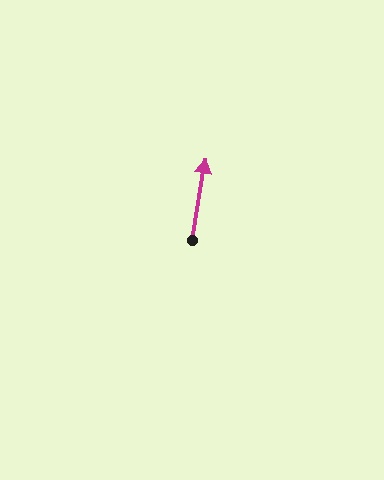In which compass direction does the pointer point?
North.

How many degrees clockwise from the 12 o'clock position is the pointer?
Approximately 9 degrees.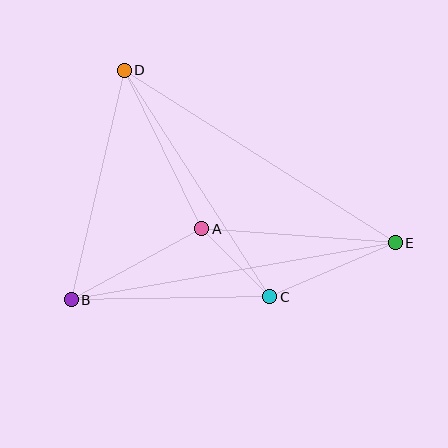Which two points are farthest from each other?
Points B and E are farthest from each other.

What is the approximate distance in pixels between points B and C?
The distance between B and C is approximately 198 pixels.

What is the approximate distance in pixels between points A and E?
The distance between A and E is approximately 194 pixels.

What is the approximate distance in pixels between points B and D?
The distance between B and D is approximately 235 pixels.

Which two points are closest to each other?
Points A and C are closest to each other.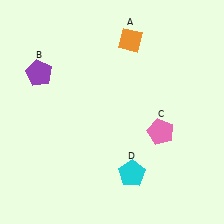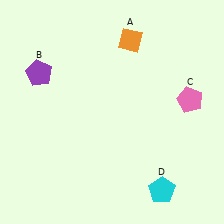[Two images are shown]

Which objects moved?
The objects that moved are: the pink pentagon (C), the cyan pentagon (D).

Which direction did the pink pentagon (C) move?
The pink pentagon (C) moved up.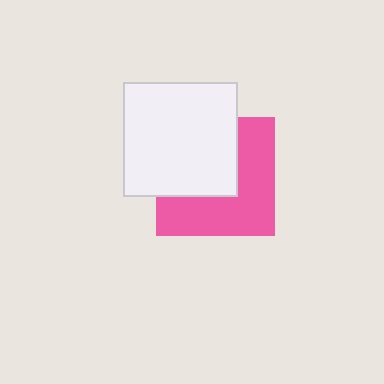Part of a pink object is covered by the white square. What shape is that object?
It is a square.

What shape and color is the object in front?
The object in front is a white square.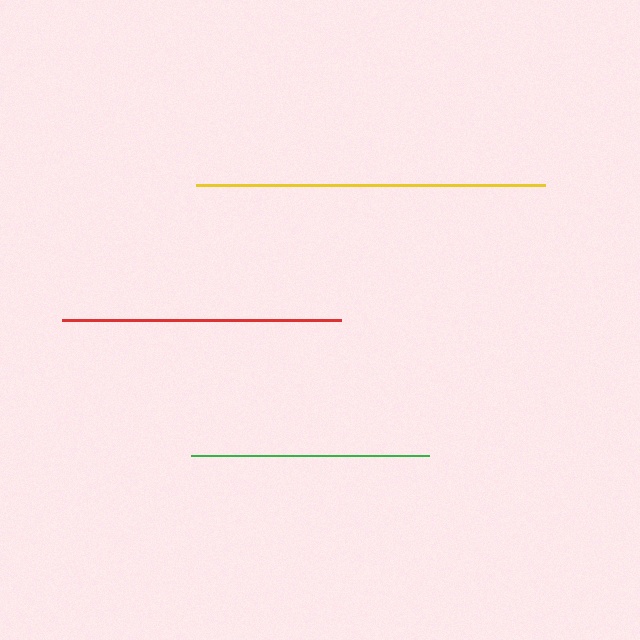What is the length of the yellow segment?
The yellow segment is approximately 348 pixels long.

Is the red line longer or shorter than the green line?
The red line is longer than the green line.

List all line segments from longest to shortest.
From longest to shortest: yellow, red, green.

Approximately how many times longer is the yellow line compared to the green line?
The yellow line is approximately 1.5 times the length of the green line.